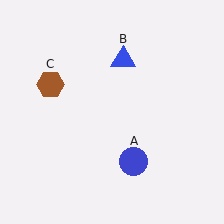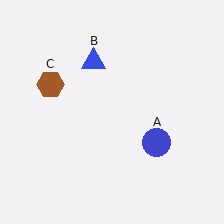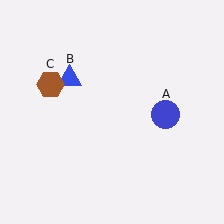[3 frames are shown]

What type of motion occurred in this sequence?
The blue circle (object A), blue triangle (object B) rotated counterclockwise around the center of the scene.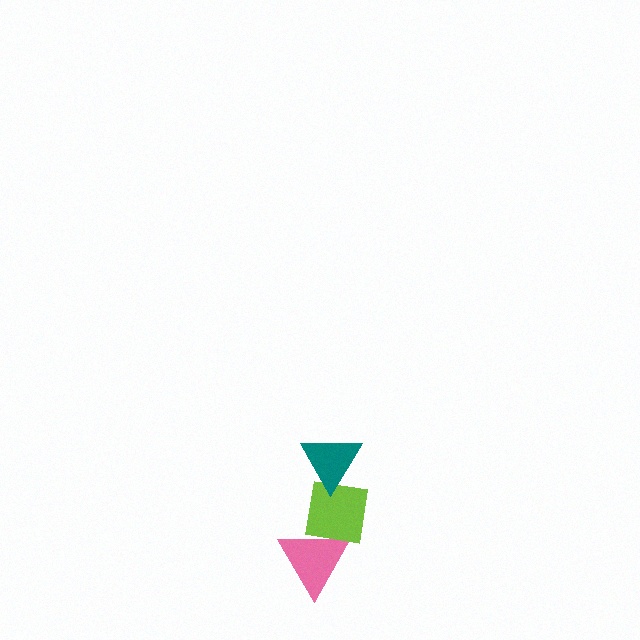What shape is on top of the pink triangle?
The lime square is on top of the pink triangle.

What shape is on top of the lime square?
The teal triangle is on top of the lime square.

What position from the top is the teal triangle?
The teal triangle is 1st from the top.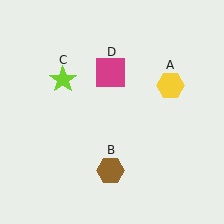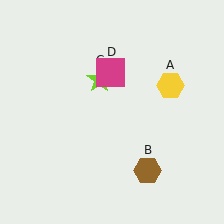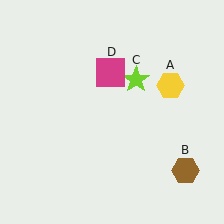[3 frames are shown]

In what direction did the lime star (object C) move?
The lime star (object C) moved right.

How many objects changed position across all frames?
2 objects changed position: brown hexagon (object B), lime star (object C).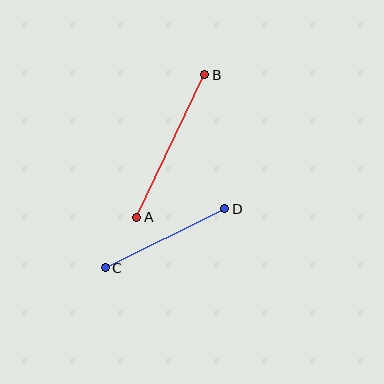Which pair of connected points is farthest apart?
Points A and B are farthest apart.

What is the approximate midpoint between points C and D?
The midpoint is at approximately (165, 238) pixels.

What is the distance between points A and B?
The distance is approximately 158 pixels.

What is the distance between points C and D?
The distance is approximately 133 pixels.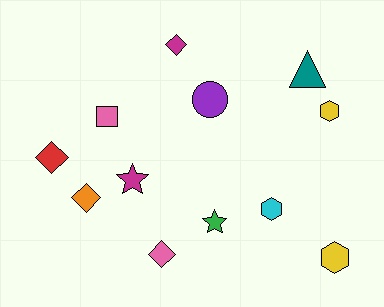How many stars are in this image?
There are 2 stars.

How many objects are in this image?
There are 12 objects.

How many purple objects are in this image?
There is 1 purple object.